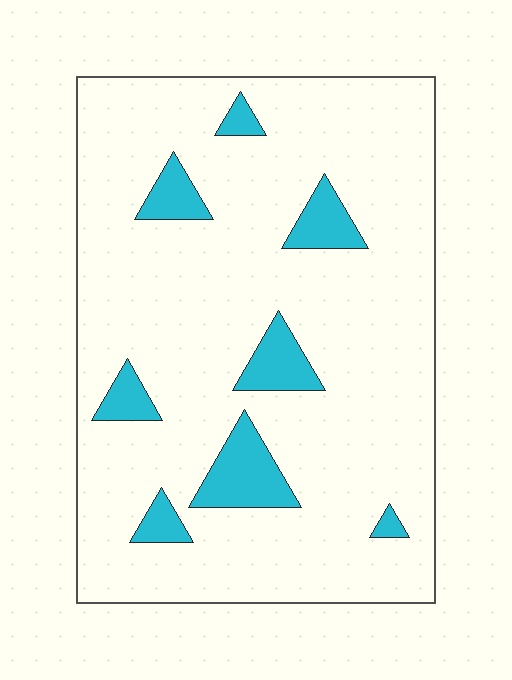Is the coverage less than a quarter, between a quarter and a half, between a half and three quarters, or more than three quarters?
Less than a quarter.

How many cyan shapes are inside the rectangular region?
8.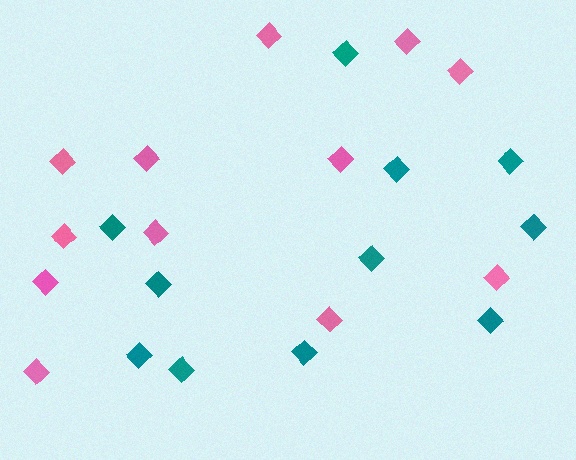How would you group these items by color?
There are 2 groups: one group of teal diamonds (11) and one group of pink diamonds (12).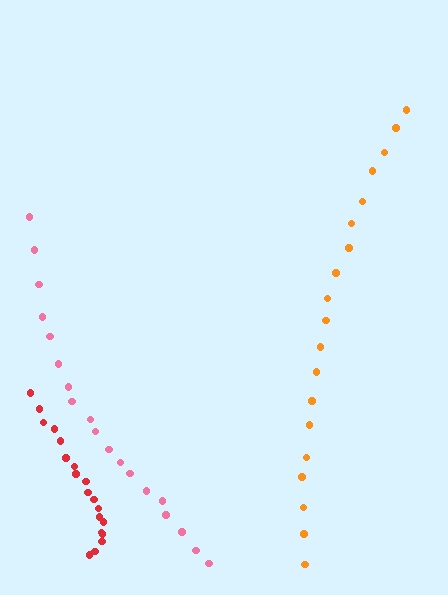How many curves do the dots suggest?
There are 3 distinct paths.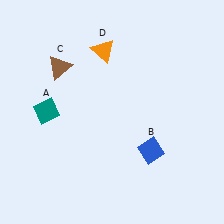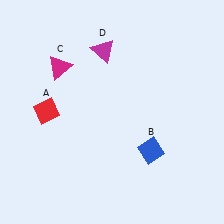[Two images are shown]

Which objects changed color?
A changed from teal to red. C changed from brown to magenta. D changed from orange to magenta.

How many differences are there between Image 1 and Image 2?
There are 3 differences between the two images.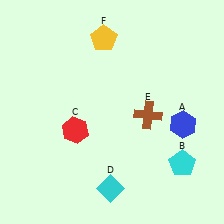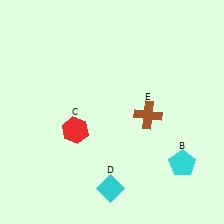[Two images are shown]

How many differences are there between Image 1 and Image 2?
There are 2 differences between the two images.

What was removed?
The yellow pentagon (F), the blue hexagon (A) were removed in Image 2.